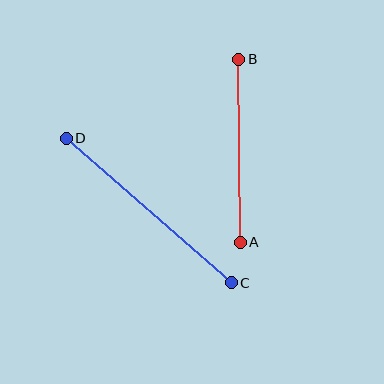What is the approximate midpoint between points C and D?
The midpoint is at approximately (149, 211) pixels.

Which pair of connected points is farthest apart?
Points C and D are farthest apart.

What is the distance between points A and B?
The distance is approximately 183 pixels.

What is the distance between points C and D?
The distance is approximately 219 pixels.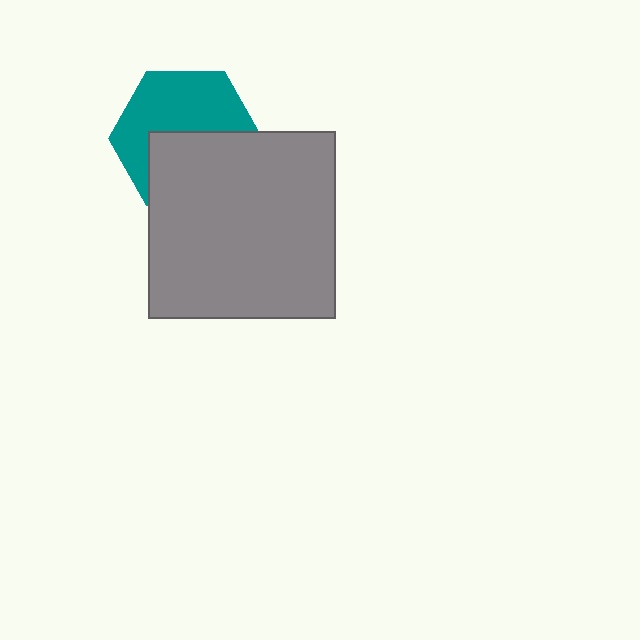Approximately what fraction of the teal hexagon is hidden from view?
Roughly 46% of the teal hexagon is hidden behind the gray square.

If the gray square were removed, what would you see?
You would see the complete teal hexagon.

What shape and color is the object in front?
The object in front is a gray square.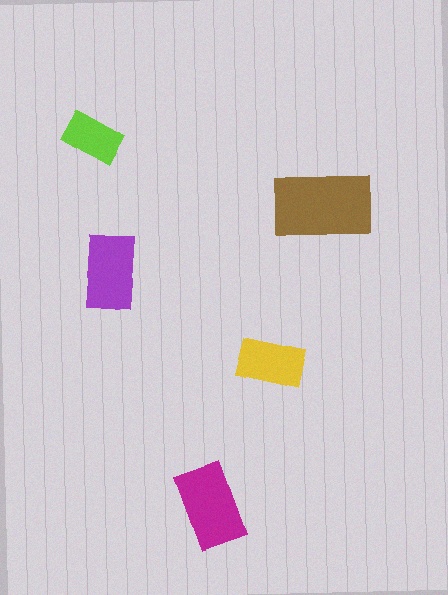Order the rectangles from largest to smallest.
the brown one, the magenta one, the purple one, the yellow one, the lime one.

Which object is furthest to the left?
The lime rectangle is leftmost.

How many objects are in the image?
There are 5 objects in the image.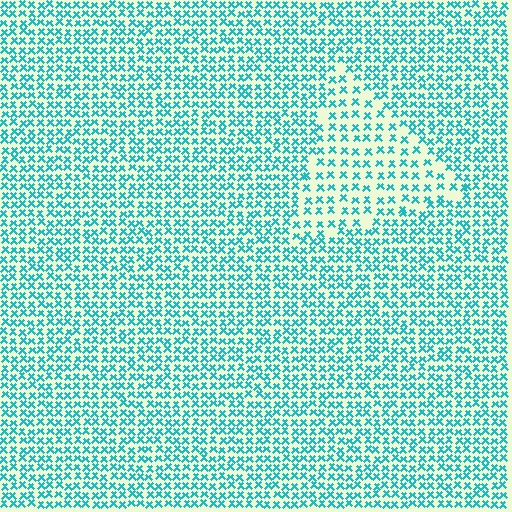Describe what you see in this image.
The image contains small cyan elements arranged at two different densities. A triangle-shaped region is visible where the elements are less densely packed than the surrounding area.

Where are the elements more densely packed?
The elements are more densely packed outside the triangle boundary.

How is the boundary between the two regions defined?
The boundary is defined by a change in element density (approximately 1.8x ratio). All elements are the same color, size, and shape.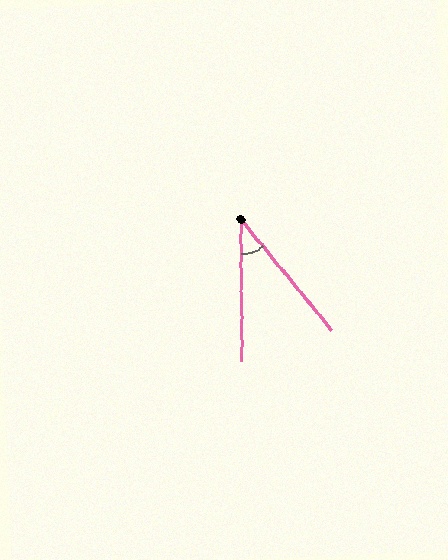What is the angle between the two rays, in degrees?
Approximately 39 degrees.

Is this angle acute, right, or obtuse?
It is acute.